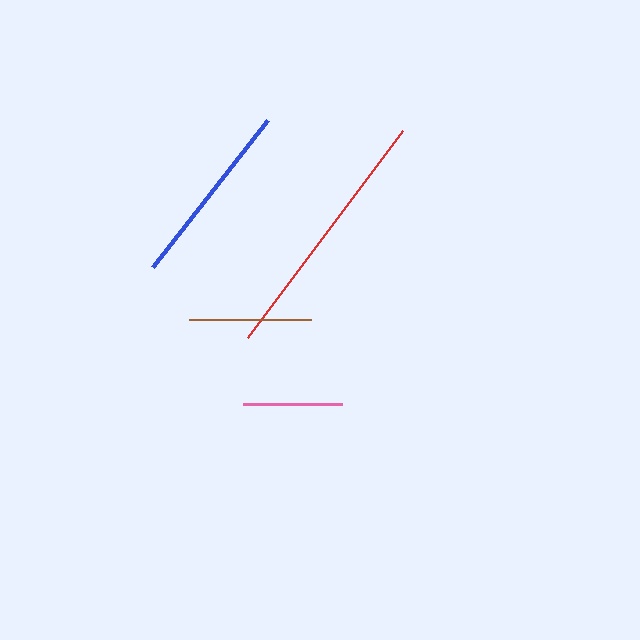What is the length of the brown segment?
The brown segment is approximately 122 pixels long.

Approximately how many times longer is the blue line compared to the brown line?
The blue line is approximately 1.5 times the length of the brown line.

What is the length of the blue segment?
The blue segment is approximately 187 pixels long.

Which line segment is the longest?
The red line is the longest at approximately 258 pixels.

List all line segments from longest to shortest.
From longest to shortest: red, blue, brown, pink.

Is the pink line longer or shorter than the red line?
The red line is longer than the pink line.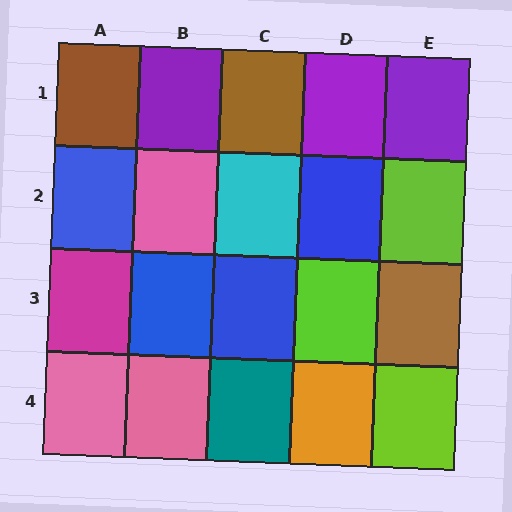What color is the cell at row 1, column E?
Purple.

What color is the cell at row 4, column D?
Orange.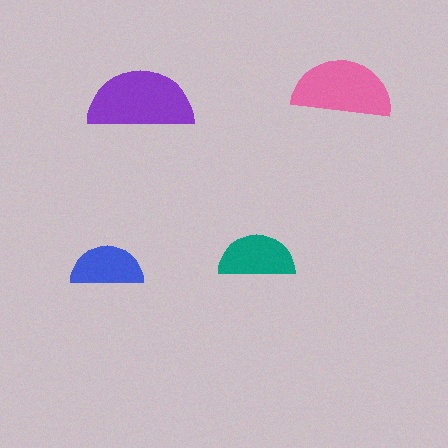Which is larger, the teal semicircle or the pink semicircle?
The pink one.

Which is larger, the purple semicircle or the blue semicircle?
The purple one.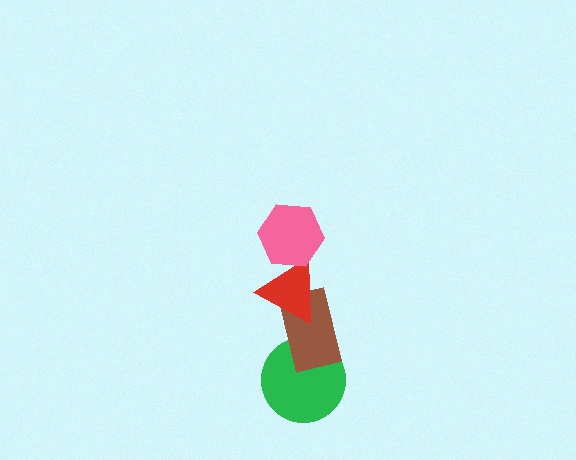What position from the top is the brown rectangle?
The brown rectangle is 3rd from the top.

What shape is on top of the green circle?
The brown rectangle is on top of the green circle.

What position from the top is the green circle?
The green circle is 4th from the top.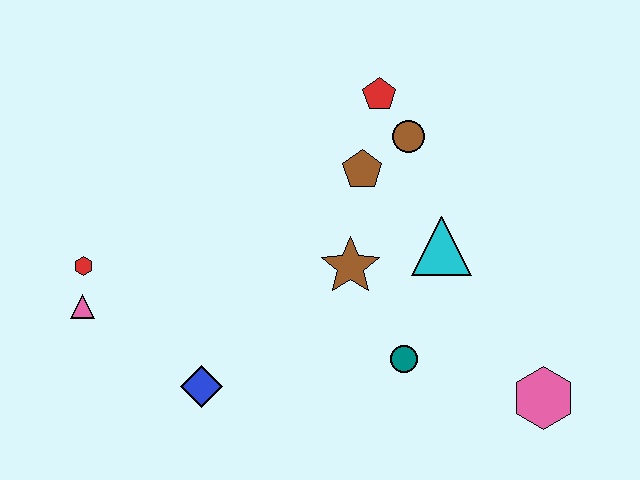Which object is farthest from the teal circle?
The red hexagon is farthest from the teal circle.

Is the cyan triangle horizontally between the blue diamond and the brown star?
No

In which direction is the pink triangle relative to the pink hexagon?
The pink triangle is to the left of the pink hexagon.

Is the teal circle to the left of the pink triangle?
No